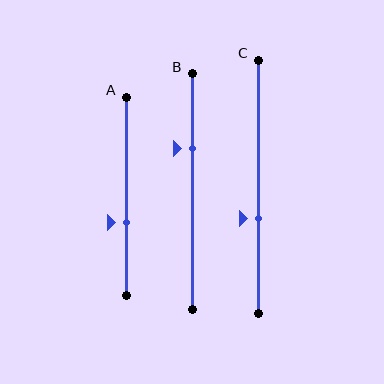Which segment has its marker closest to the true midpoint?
Segment C has its marker closest to the true midpoint.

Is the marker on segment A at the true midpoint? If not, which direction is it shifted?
No, the marker on segment A is shifted downward by about 13% of the segment length.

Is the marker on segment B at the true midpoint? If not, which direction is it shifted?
No, the marker on segment B is shifted upward by about 18% of the segment length.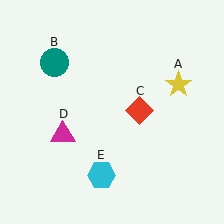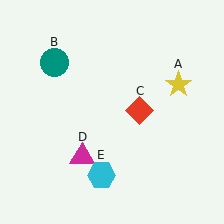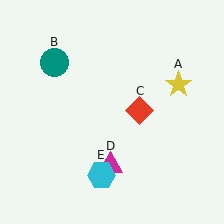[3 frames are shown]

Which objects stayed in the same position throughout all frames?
Yellow star (object A) and teal circle (object B) and red diamond (object C) and cyan hexagon (object E) remained stationary.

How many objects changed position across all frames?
1 object changed position: magenta triangle (object D).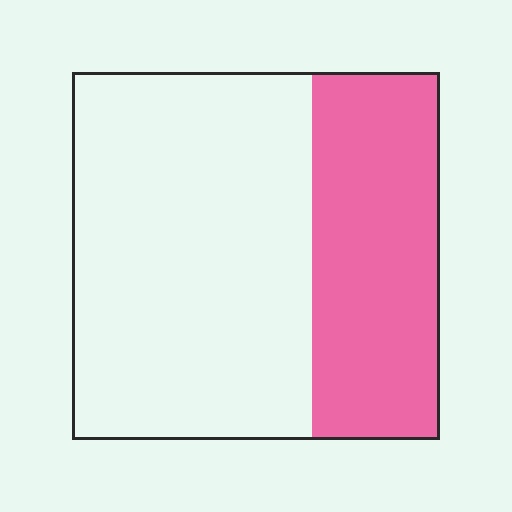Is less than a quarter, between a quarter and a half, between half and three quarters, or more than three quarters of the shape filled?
Between a quarter and a half.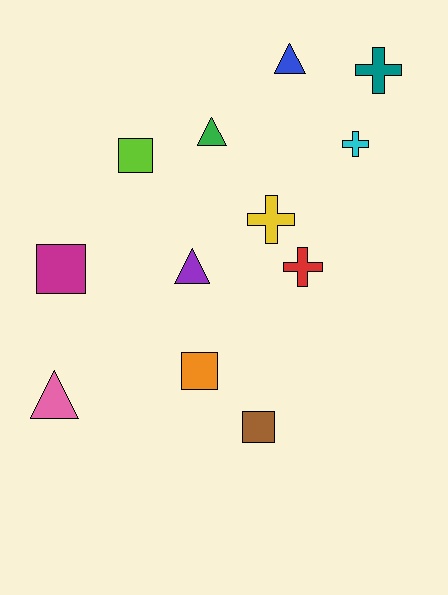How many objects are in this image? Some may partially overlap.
There are 12 objects.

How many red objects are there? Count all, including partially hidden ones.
There is 1 red object.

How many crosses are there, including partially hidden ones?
There are 4 crosses.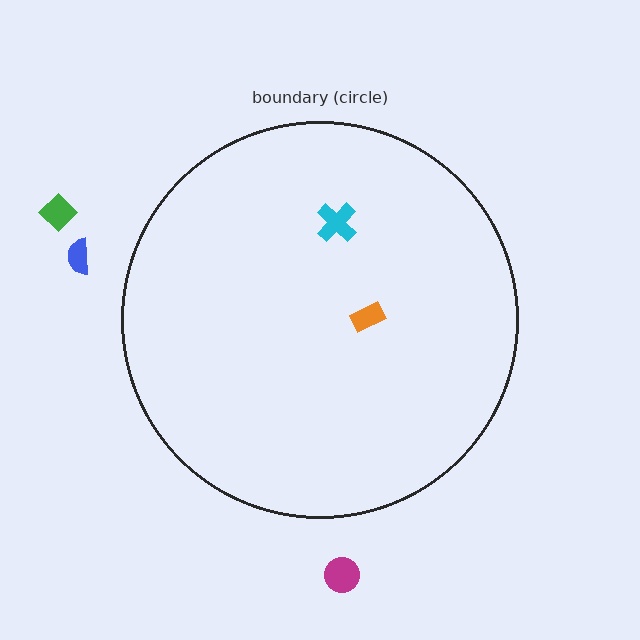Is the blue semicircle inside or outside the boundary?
Outside.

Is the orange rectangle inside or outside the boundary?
Inside.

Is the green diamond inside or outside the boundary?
Outside.